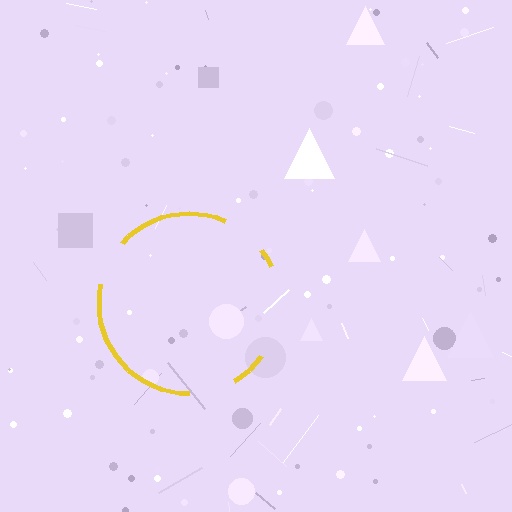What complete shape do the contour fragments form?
The contour fragments form a circle.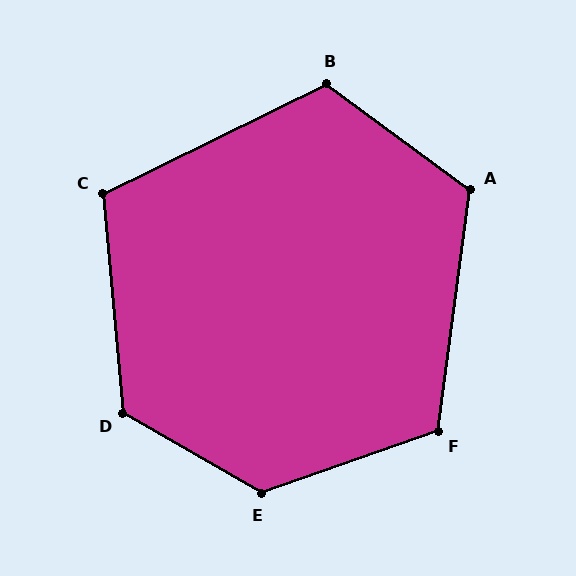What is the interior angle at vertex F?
Approximately 117 degrees (obtuse).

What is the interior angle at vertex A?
Approximately 118 degrees (obtuse).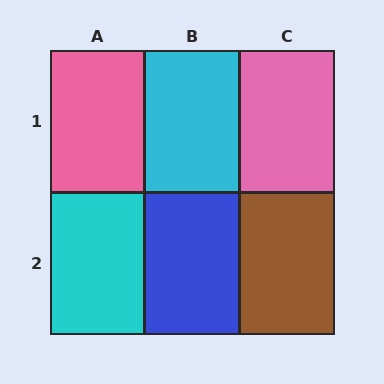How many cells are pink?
2 cells are pink.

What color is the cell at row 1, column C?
Pink.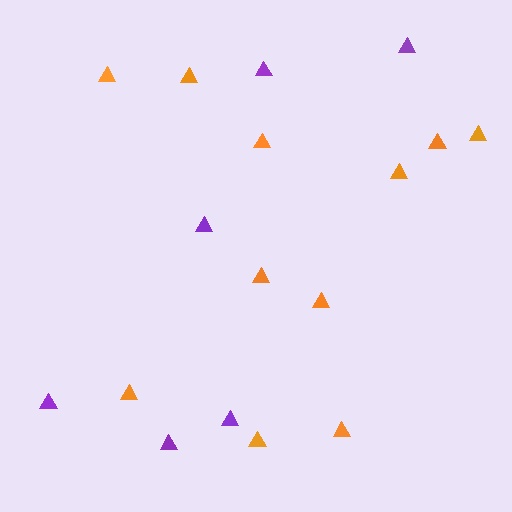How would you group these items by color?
There are 2 groups: one group of orange triangles (11) and one group of purple triangles (6).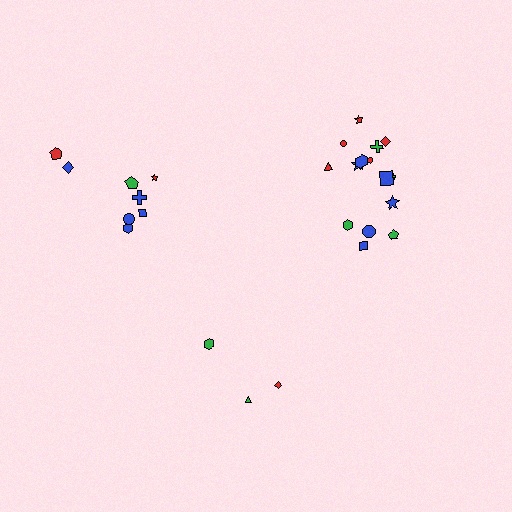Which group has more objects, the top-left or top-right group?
The top-right group.